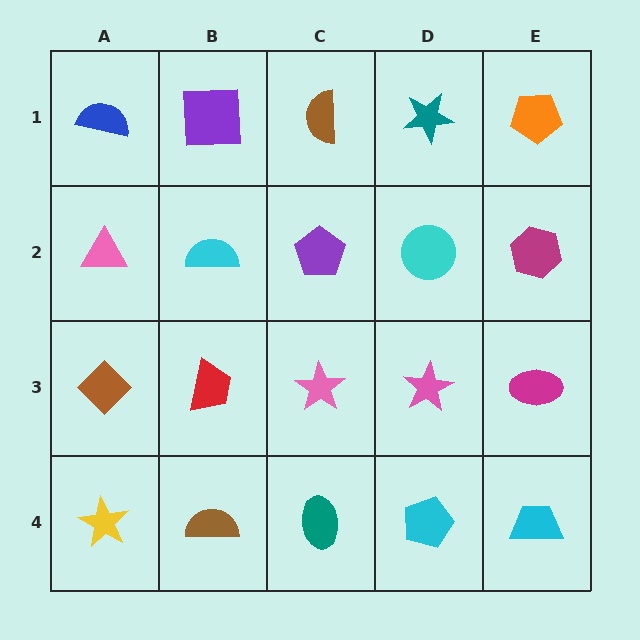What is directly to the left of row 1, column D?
A brown semicircle.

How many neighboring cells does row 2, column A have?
3.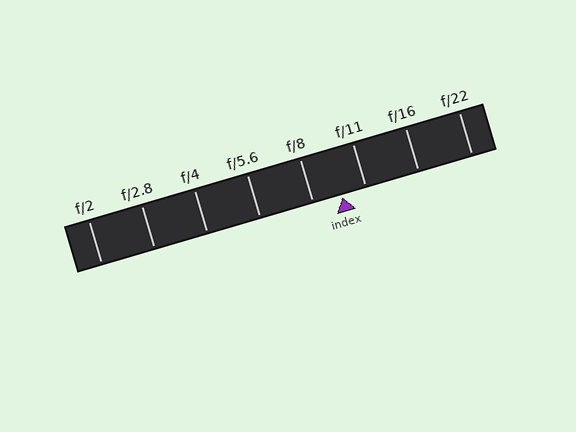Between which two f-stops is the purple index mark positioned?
The index mark is between f/8 and f/11.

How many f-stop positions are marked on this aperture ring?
There are 8 f-stop positions marked.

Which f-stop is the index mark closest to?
The index mark is closest to f/11.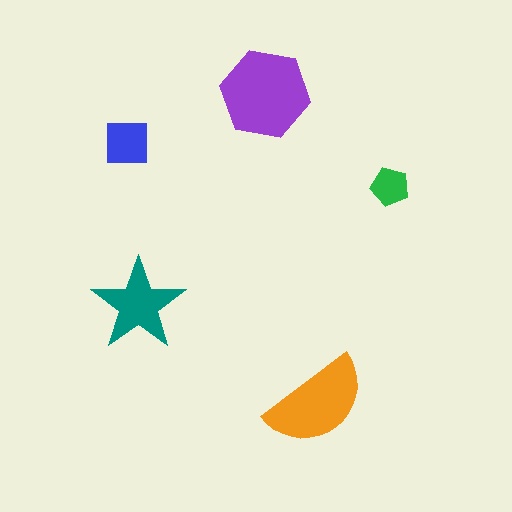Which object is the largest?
The purple hexagon.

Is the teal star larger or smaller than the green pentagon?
Larger.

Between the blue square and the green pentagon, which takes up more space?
The blue square.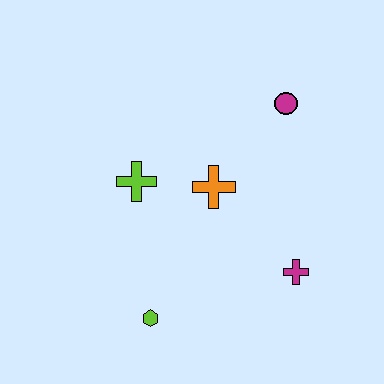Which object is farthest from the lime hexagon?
The magenta circle is farthest from the lime hexagon.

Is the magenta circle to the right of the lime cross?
Yes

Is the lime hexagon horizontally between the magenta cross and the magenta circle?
No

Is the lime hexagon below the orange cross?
Yes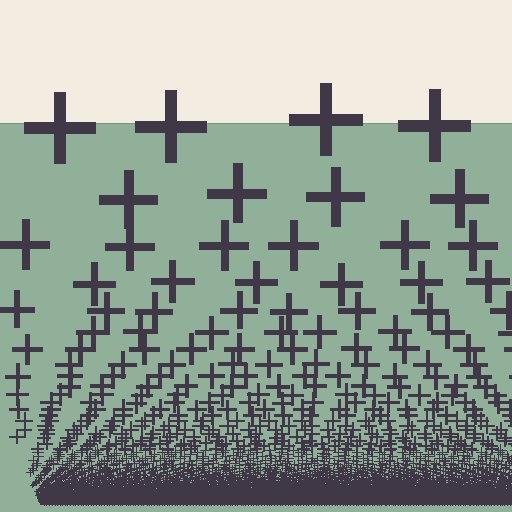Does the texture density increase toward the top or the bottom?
Density increases toward the bottom.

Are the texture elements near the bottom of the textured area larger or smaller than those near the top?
Smaller. The gradient is inverted — elements near the bottom are smaller and denser.